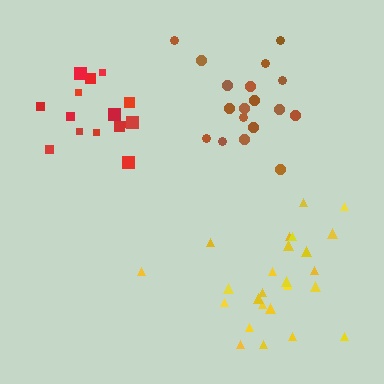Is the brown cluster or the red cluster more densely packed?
Red.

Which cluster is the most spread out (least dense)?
Brown.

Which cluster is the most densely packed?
Red.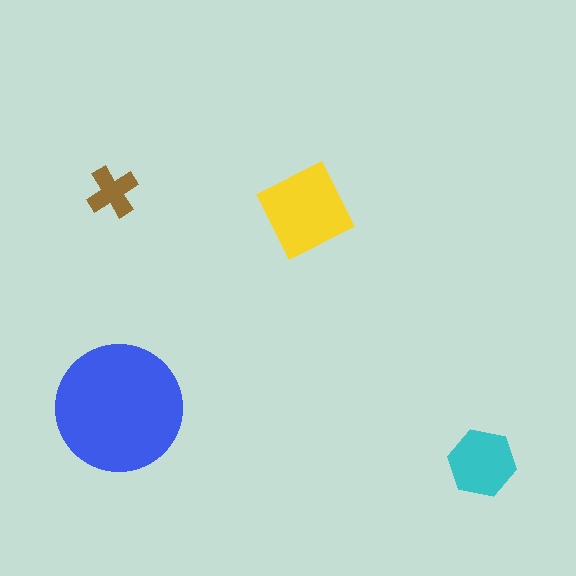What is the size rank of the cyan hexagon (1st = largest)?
3rd.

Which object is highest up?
The brown cross is topmost.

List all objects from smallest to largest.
The brown cross, the cyan hexagon, the yellow diamond, the blue circle.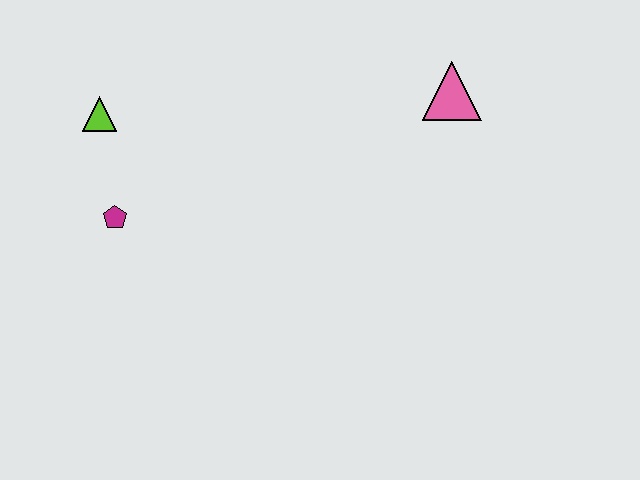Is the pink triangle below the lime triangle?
No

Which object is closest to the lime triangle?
The magenta pentagon is closest to the lime triangle.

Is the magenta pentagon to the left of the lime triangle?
No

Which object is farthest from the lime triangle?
The pink triangle is farthest from the lime triangle.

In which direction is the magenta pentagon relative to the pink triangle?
The magenta pentagon is to the left of the pink triangle.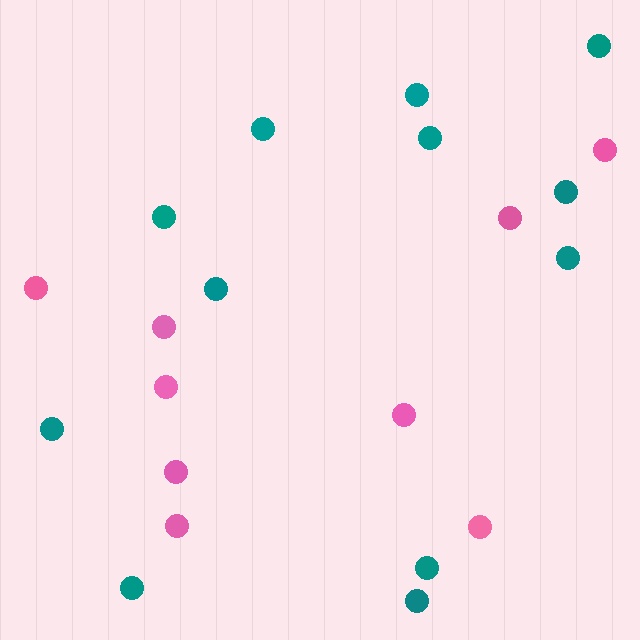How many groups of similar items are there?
There are 2 groups: one group of pink circles (9) and one group of teal circles (12).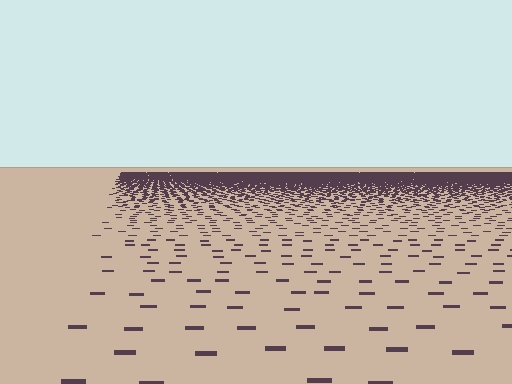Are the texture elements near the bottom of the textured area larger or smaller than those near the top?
Larger. Near the bottom, elements are closer to the viewer and appear at a bigger on-screen size.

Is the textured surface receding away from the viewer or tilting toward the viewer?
The surface is receding away from the viewer. Texture elements get smaller and denser toward the top.